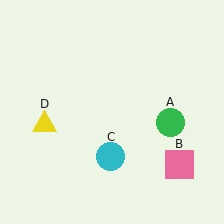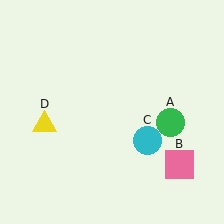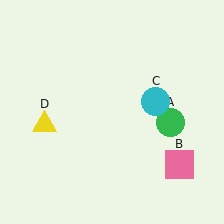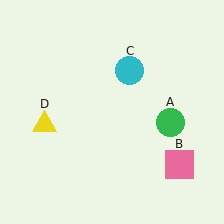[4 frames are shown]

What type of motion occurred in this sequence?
The cyan circle (object C) rotated counterclockwise around the center of the scene.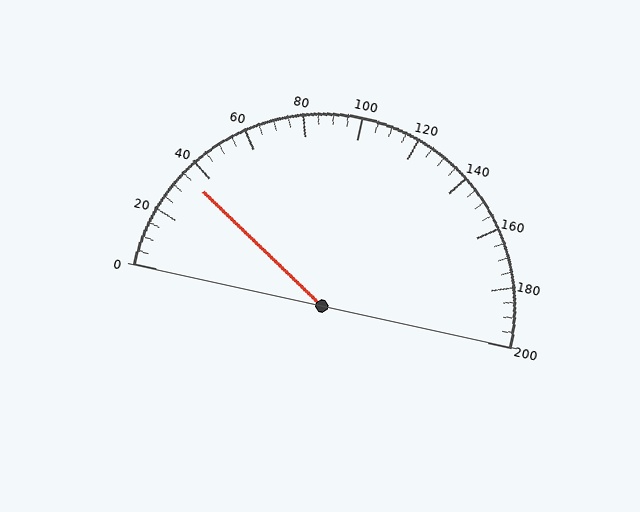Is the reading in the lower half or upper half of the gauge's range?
The reading is in the lower half of the range (0 to 200).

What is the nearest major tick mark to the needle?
The nearest major tick mark is 40.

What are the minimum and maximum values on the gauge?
The gauge ranges from 0 to 200.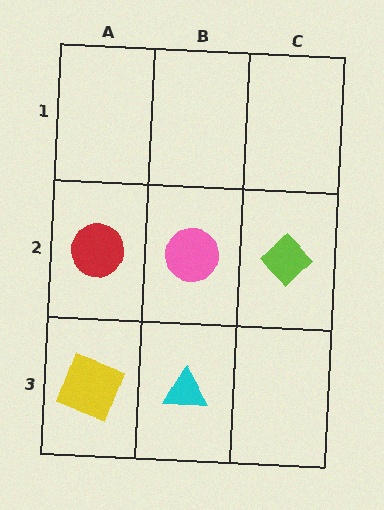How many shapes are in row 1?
0 shapes.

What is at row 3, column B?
A cyan triangle.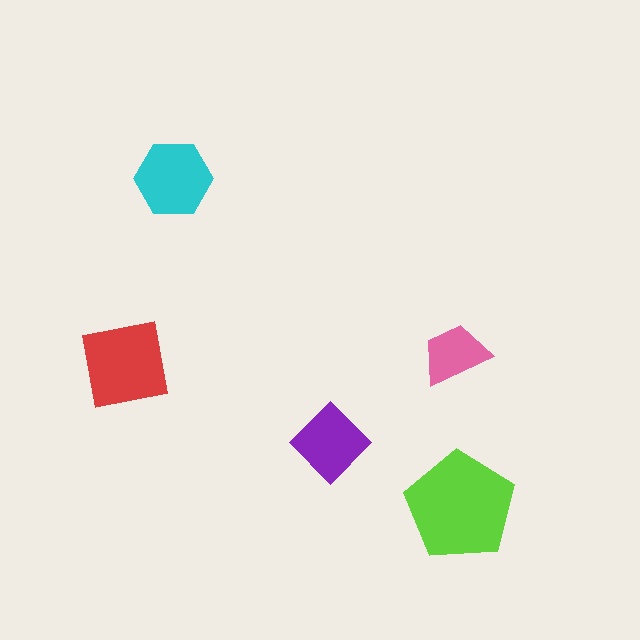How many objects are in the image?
There are 5 objects in the image.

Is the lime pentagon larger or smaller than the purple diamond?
Larger.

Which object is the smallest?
The pink trapezoid.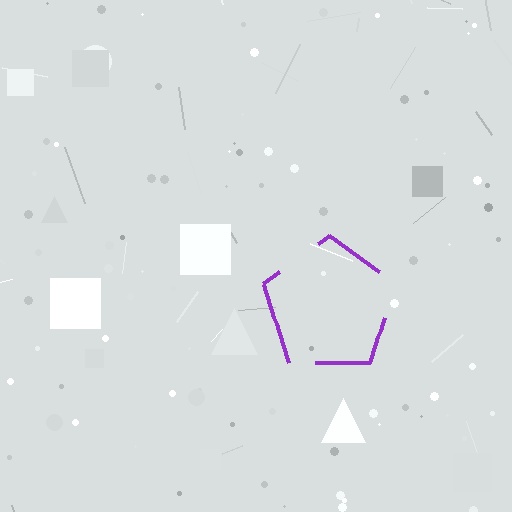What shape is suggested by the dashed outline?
The dashed outline suggests a pentagon.